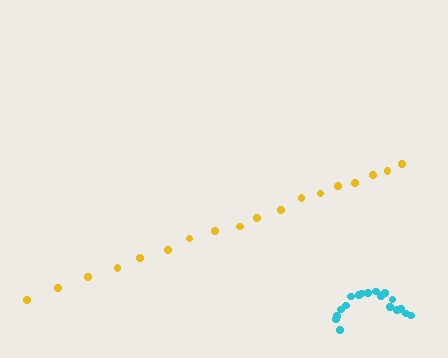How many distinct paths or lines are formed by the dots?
There are 2 distinct paths.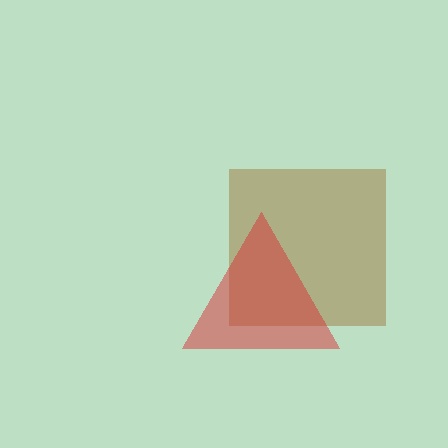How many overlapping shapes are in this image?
There are 2 overlapping shapes in the image.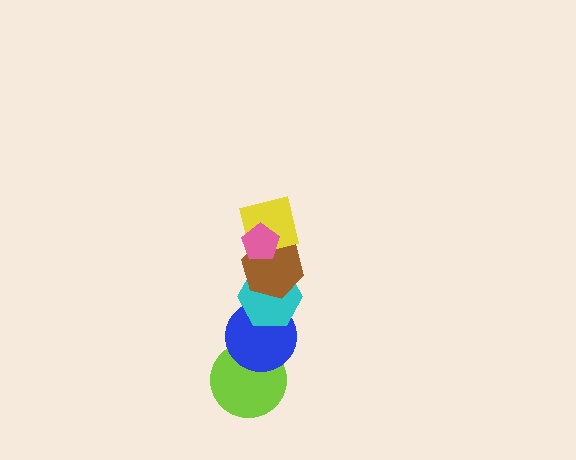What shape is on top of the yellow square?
The pink pentagon is on top of the yellow square.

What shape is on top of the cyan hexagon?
The brown hexagon is on top of the cyan hexagon.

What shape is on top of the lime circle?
The blue circle is on top of the lime circle.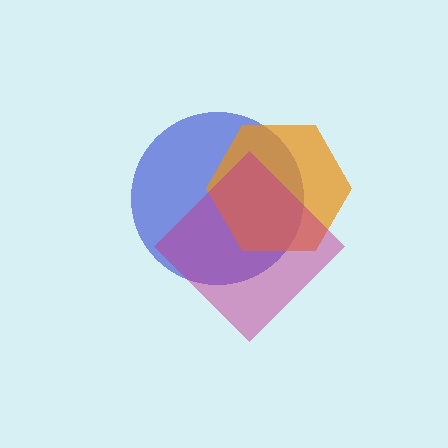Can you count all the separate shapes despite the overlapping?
Yes, there are 3 separate shapes.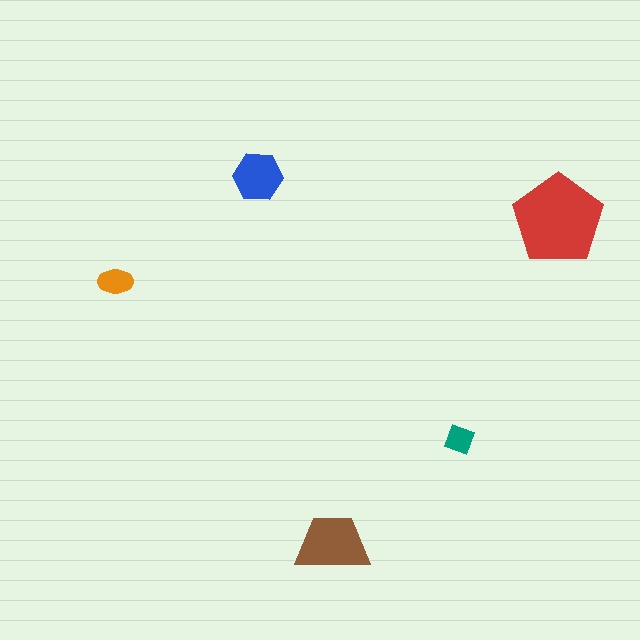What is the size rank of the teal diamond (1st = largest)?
5th.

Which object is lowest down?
The brown trapezoid is bottommost.